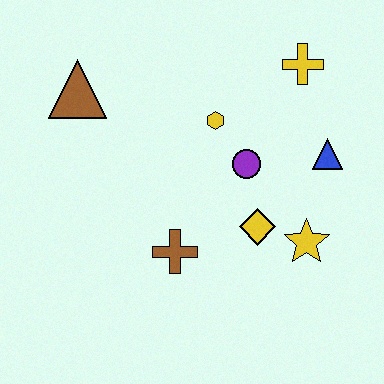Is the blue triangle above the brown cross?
Yes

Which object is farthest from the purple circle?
The brown triangle is farthest from the purple circle.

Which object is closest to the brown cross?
The yellow diamond is closest to the brown cross.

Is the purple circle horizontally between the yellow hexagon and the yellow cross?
Yes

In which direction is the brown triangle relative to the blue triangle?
The brown triangle is to the left of the blue triangle.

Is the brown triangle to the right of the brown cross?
No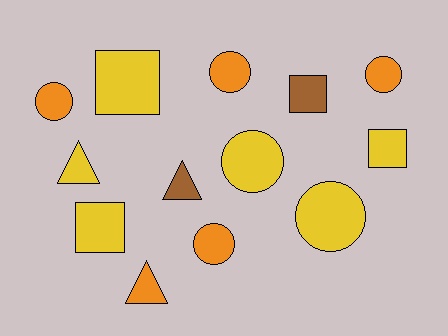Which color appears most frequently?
Yellow, with 6 objects.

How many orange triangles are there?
There is 1 orange triangle.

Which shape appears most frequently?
Circle, with 6 objects.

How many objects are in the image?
There are 13 objects.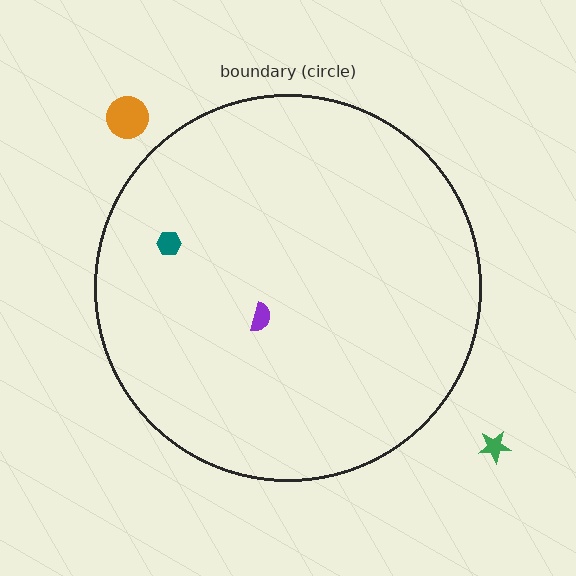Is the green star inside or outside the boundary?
Outside.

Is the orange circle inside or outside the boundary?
Outside.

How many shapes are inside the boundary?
2 inside, 2 outside.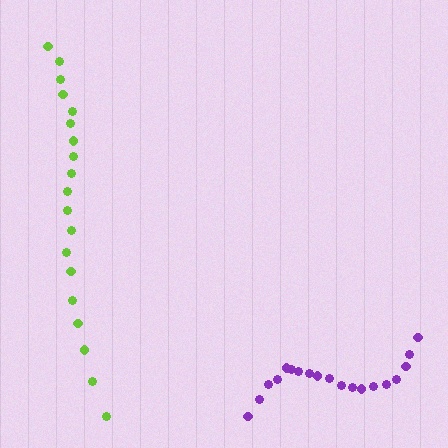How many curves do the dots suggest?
There are 2 distinct paths.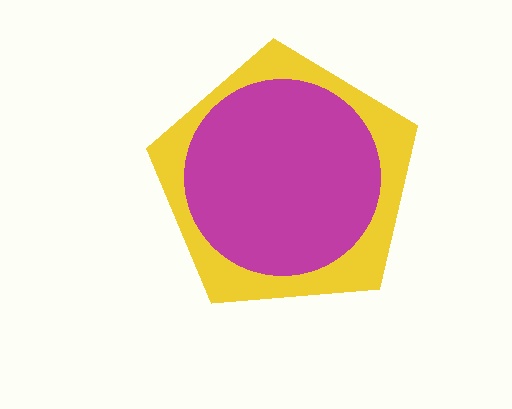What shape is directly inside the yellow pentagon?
The magenta circle.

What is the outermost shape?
The yellow pentagon.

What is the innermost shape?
The magenta circle.